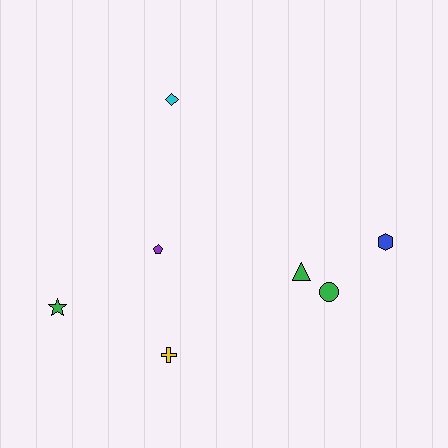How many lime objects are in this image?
There are no lime objects.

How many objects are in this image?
There are 7 objects.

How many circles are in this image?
There is 1 circle.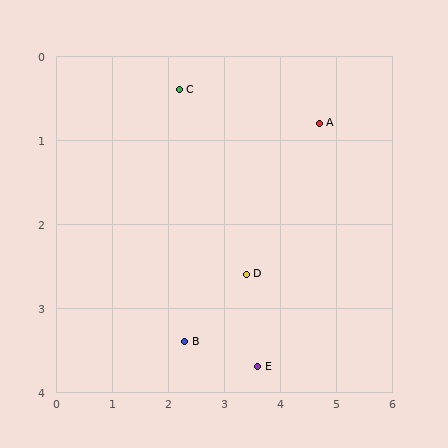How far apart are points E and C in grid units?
Points E and C are about 3.6 grid units apart.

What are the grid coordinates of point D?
Point D is at approximately (3.4, 2.6).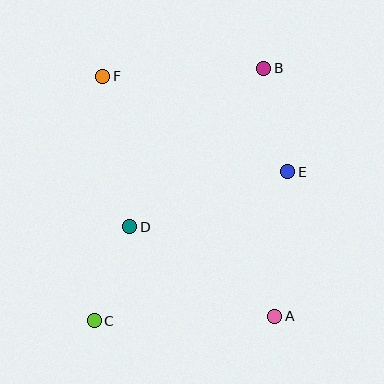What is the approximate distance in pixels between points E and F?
The distance between E and F is approximately 208 pixels.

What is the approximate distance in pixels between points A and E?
The distance between A and E is approximately 145 pixels.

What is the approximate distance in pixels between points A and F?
The distance between A and F is approximately 295 pixels.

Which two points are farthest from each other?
Points B and C are farthest from each other.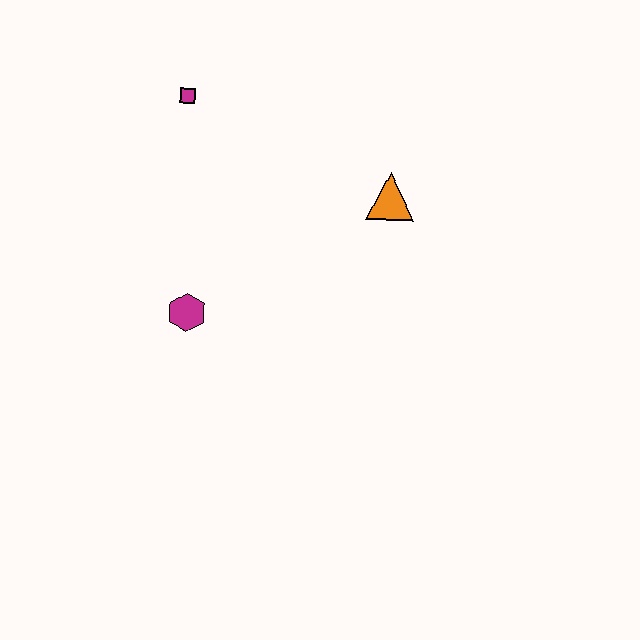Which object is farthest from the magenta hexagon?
The orange triangle is farthest from the magenta hexagon.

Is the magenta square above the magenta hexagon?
Yes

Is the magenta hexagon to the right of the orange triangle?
No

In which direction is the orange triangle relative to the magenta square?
The orange triangle is to the right of the magenta square.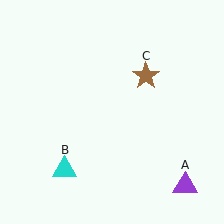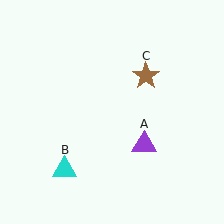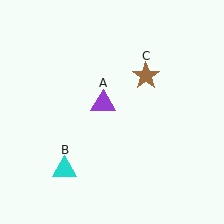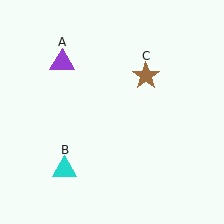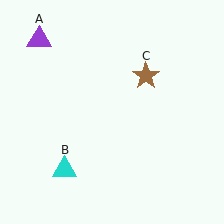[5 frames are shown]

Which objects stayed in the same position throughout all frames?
Cyan triangle (object B) and brown star (object C) remained stationary.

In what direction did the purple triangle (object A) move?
The purple triangle (object A) moved up and to the left.